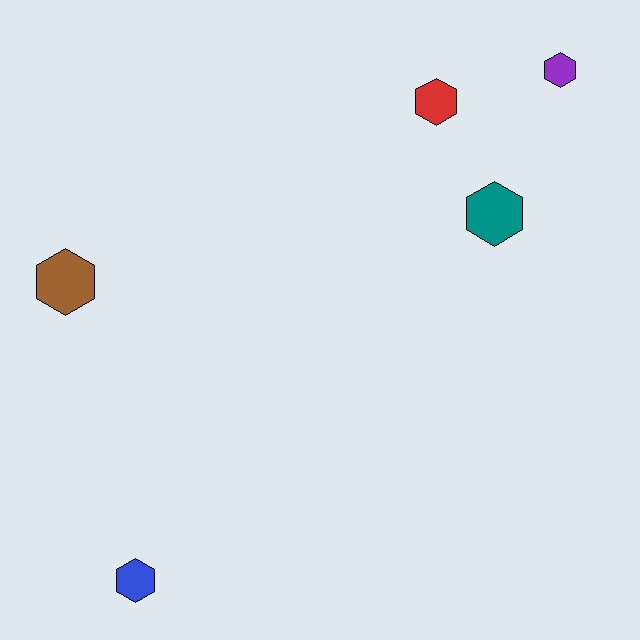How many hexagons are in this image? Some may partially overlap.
There are 5 hexagons.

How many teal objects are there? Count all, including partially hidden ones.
There is 1 teal object.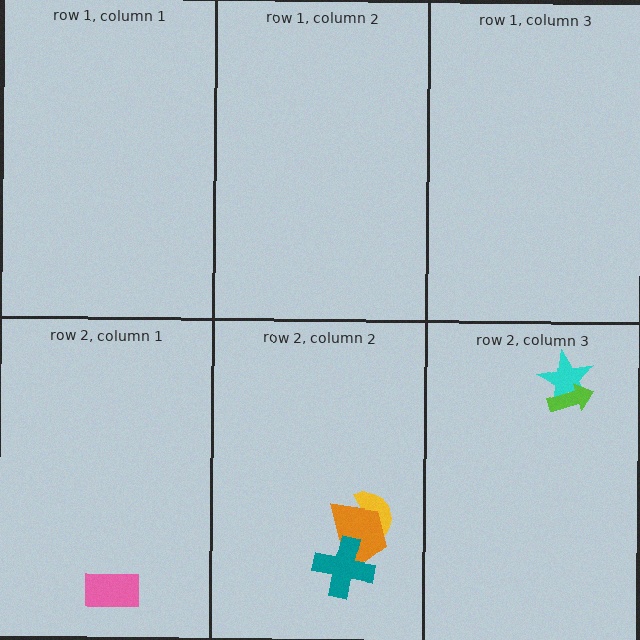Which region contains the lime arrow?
The row 2, column 3 region.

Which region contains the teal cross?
The row 2, column 2 region.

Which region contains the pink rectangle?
The row 2, column 1 region.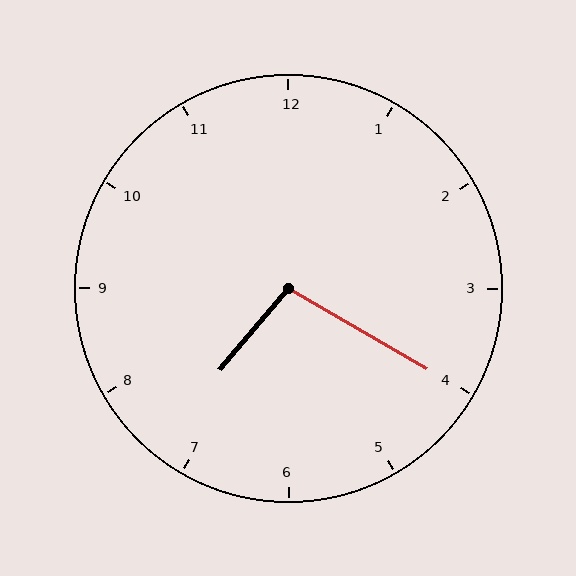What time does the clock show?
7:20.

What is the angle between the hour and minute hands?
Approximately 100 degrees.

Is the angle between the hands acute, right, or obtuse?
It is obtuse.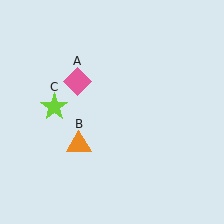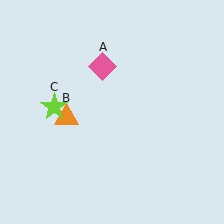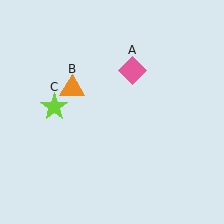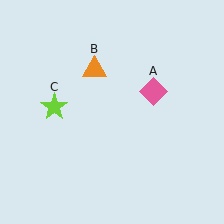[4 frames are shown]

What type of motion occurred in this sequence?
The pink diamond (object A), orange triangle (object B) rotated clockwise around the center of the scene.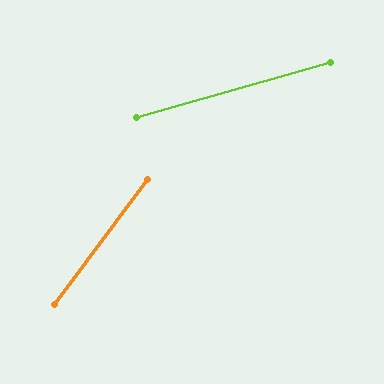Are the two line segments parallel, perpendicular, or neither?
Neither parallel nor perpendicular — they differ by about 37°.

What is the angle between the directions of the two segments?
Approximately 37 degrees.